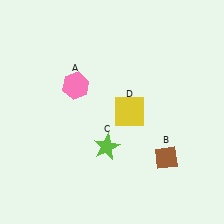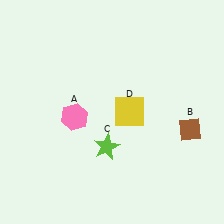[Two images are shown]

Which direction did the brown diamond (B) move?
The brown diamond (B) moved up.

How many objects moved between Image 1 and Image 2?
2 objects moved between the two images.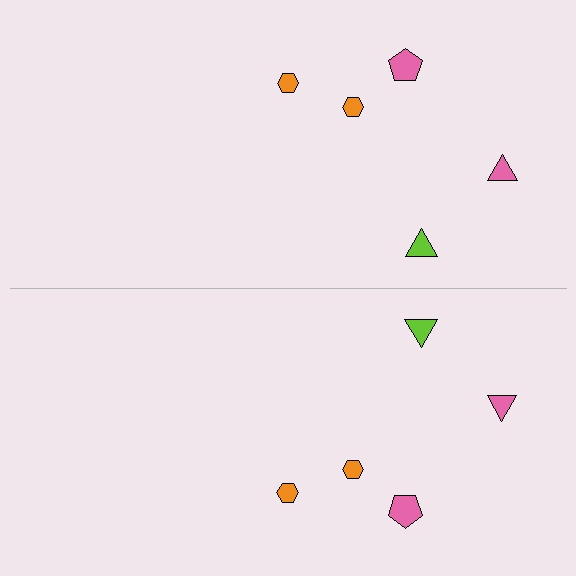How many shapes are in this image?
There are 10 shapes in this image.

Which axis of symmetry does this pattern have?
The pattern has a horizontal axis of symmetry running through the center of the image.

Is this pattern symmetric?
Yes, this pattern has bilateral (reflection) symmetry.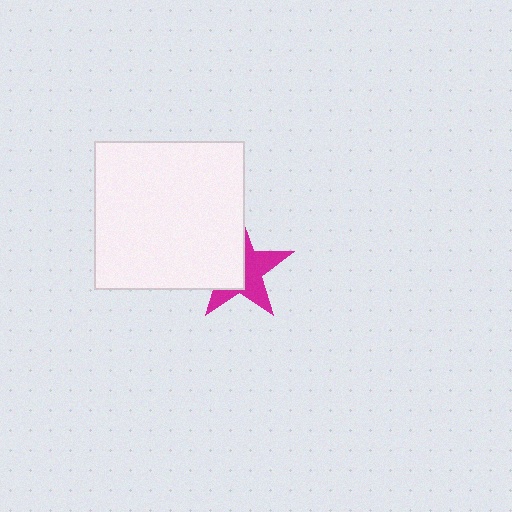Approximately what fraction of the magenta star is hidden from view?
Roughly 50% of the magenta star is hidden behind the white rectangle.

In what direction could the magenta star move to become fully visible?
The magenta star could move right. That would shift it out from behind the white rectangle entirely.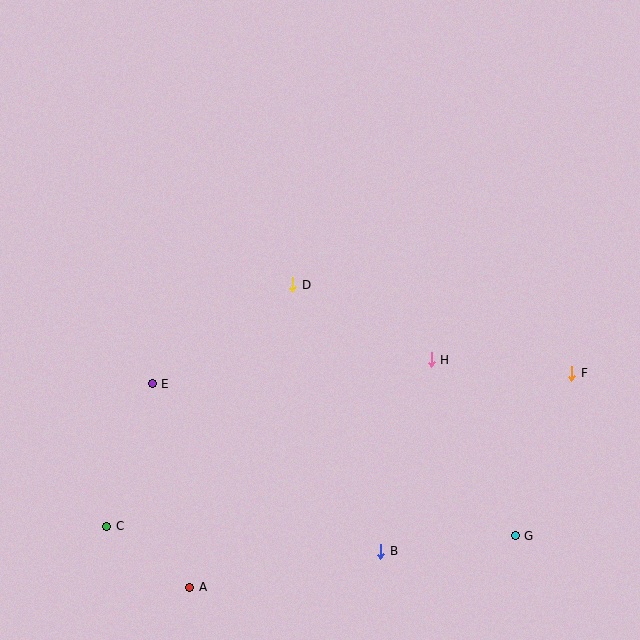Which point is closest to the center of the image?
Point D at (293, 285) is closest to the center.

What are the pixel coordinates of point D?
Point D is at (293, 285).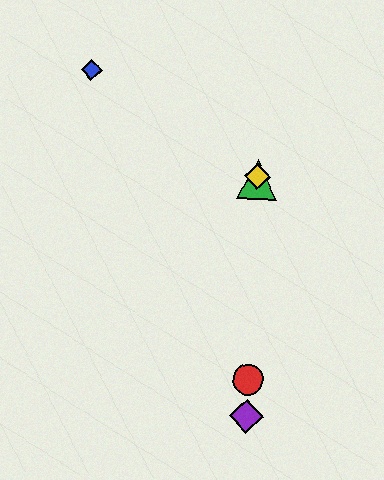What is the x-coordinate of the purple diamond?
The purple diamond is at x≈247.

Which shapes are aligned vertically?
The red circle, the green triangle, the yellow diamond, the purple diamond are aligned vertically.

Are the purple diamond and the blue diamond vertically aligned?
No, the purple diamond is at x≈247 and the blue diamond is at x≈92.